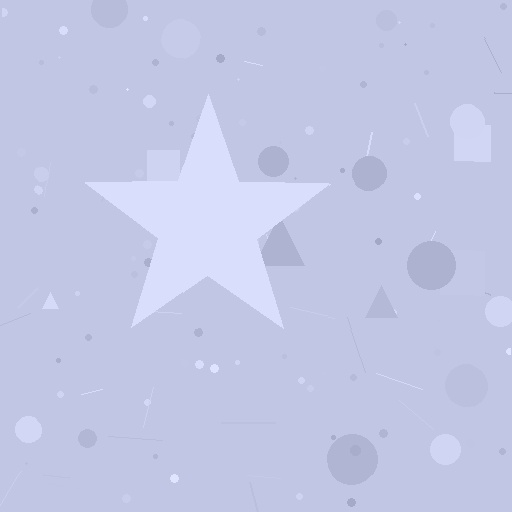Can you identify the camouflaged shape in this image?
The camouflaged shape is a star.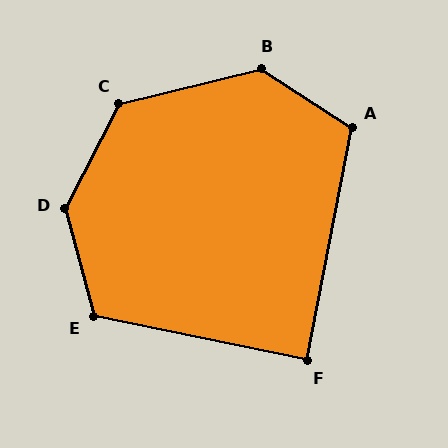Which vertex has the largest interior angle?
D, at approximately 138 degrees.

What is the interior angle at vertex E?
Approximately 116 degrees (obtuse).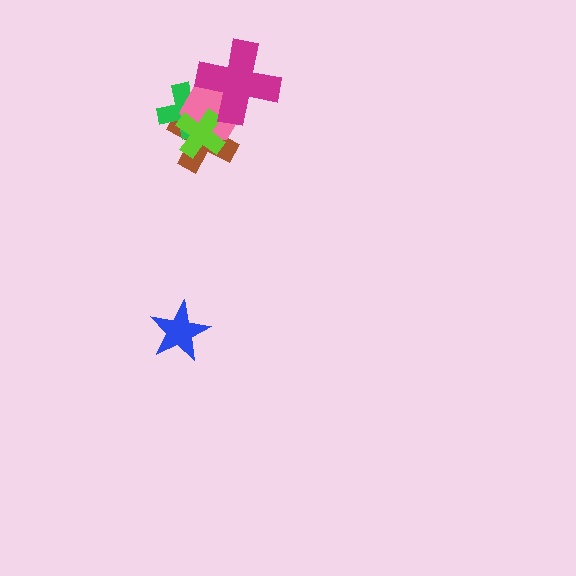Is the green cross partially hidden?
Yes, it is partially covered by another shape.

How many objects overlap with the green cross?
4 objects overlap with the green cross.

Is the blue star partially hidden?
No, no other shape covers it.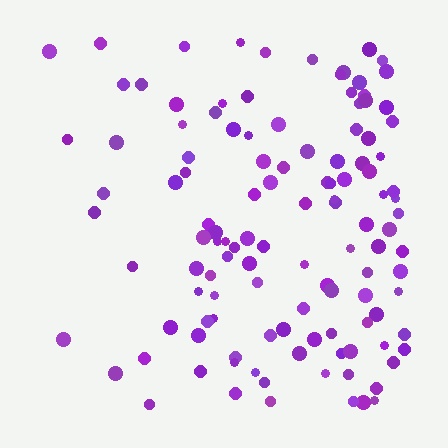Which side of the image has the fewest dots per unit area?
The left.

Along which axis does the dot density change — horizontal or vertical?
Horizontal.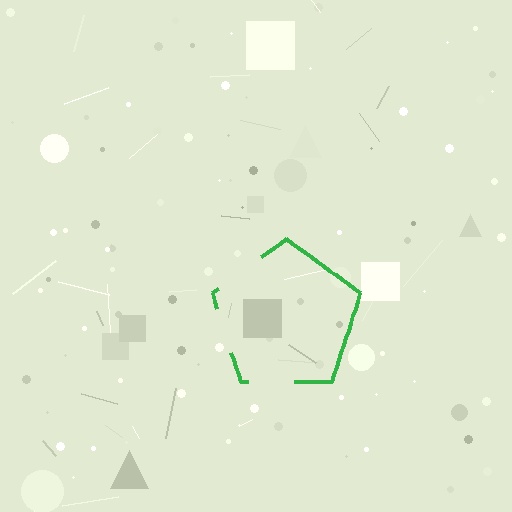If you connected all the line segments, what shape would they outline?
They would outline a pentagon.